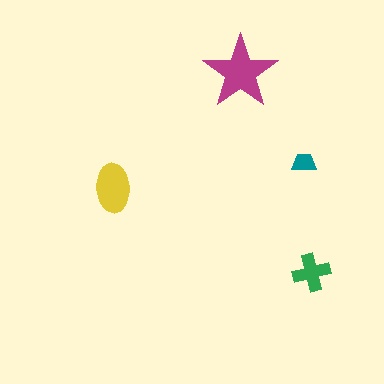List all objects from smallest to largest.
The teal trapezoid, the green cross, the yellow ellipse, the magenta star.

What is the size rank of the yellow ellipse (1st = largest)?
2nd.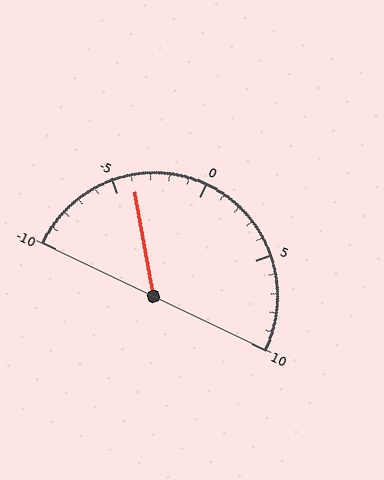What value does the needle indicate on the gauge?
The needle indicates approximately -4.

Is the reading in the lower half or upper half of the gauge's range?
The reading is in the lower half of the range (-10 to 10).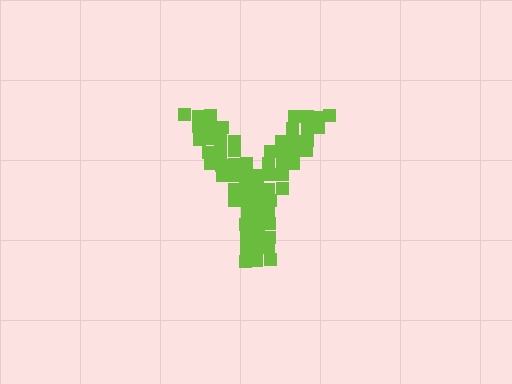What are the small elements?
The small elements are squares.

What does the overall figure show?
The overall figure shows the letter Y.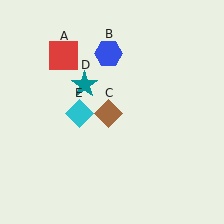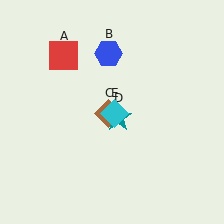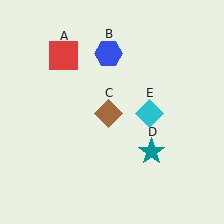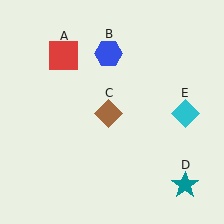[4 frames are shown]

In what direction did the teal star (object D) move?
The teal star (object D) moved down and to the right.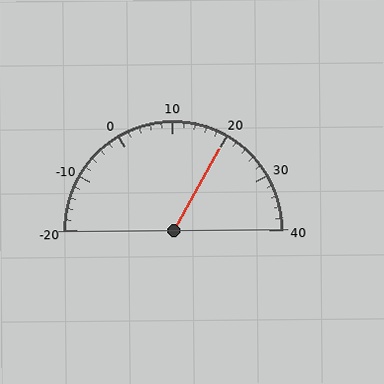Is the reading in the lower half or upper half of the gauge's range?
The reading is in the upper half of the range (-20 to 40).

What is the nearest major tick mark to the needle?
The nearest major tick mark is 20.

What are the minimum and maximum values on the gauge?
The gauge ranges from -20 to 40.